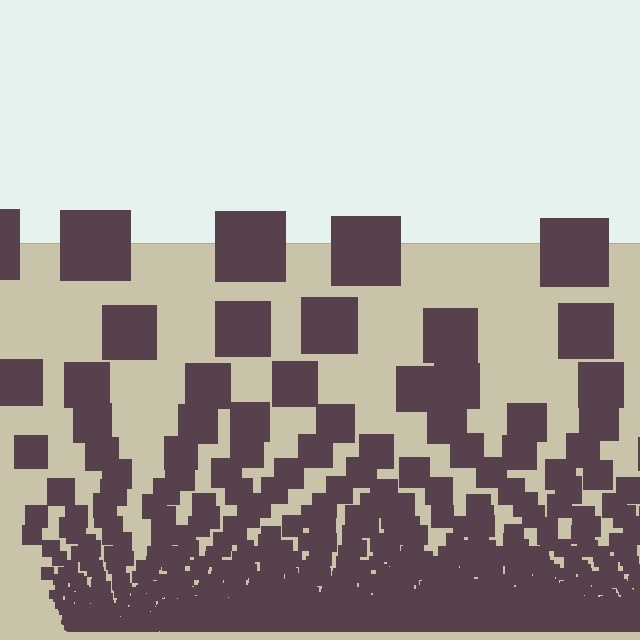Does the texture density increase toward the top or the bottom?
Density increases toward the bottom.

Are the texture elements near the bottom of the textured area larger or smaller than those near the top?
Smaller. The gradient is inverted — elements near the bottom are smaller and denser.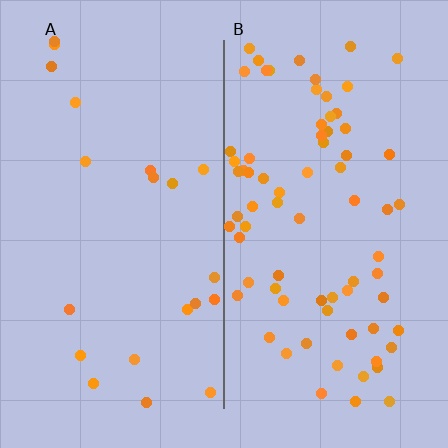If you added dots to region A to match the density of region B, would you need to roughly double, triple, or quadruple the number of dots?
Approximately quadruple.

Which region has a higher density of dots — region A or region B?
B (the right).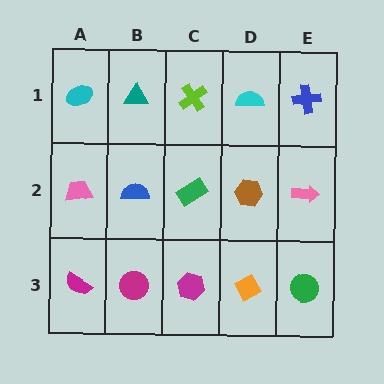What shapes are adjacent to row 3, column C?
A green rectangle (row 2, column C), a magenta circle (row 3, column B), an orange diamond (row 3, column D).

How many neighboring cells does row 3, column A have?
2.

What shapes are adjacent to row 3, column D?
A brown hexagon (row 2, column D), a magenta hexagon (row 3, column C), a green circle (row 3, column E).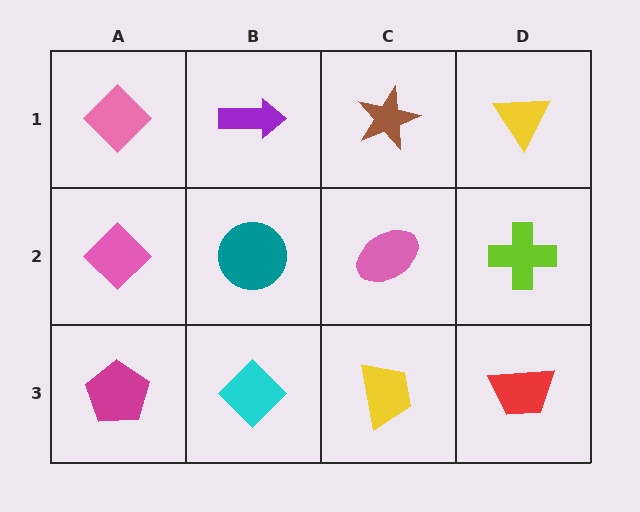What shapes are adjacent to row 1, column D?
A lime cross (row 2, column D), a brown star (row 1, column C).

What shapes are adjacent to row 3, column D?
A lime cross (row 2, column D), a yellow trapezoid (row 3, column C).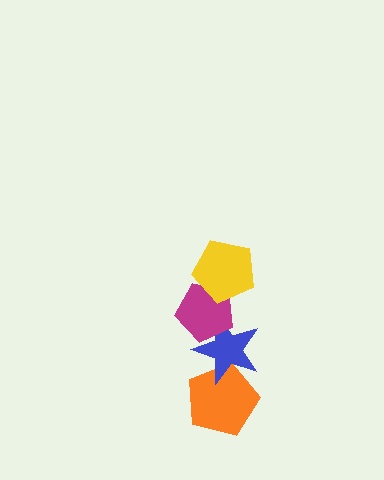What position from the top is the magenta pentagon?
The magenta pentagon is 2nd from the top.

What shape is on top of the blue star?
The magenta pentagon is on top of the blue star.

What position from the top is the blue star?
The blue star is 3rd from the top.